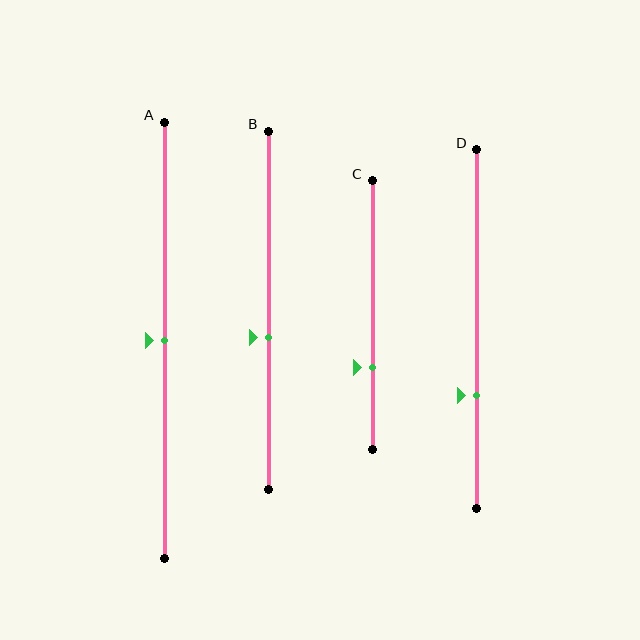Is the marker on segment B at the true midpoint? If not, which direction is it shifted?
No, the marker on segment B is shifted downward by about 8% of the segment length.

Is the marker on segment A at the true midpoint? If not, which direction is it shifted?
Yes, the marker on segment A is at the true midpoint.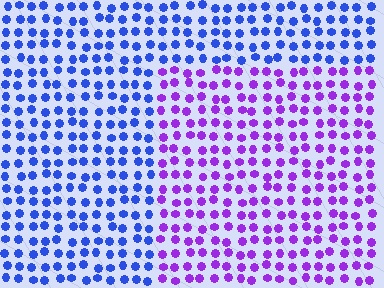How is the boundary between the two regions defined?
The boundary is defined purely by a slight shift in hue (about 49 degrees). Spacing, size, and orientation are identical on both sides.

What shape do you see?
I see a rectangle.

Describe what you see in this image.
The image is filled with small blue elements in a uniform arrangement. A rectangle-shaped region is visible where the elements are tinted to a slightly different hue, forming a subtle color boundary.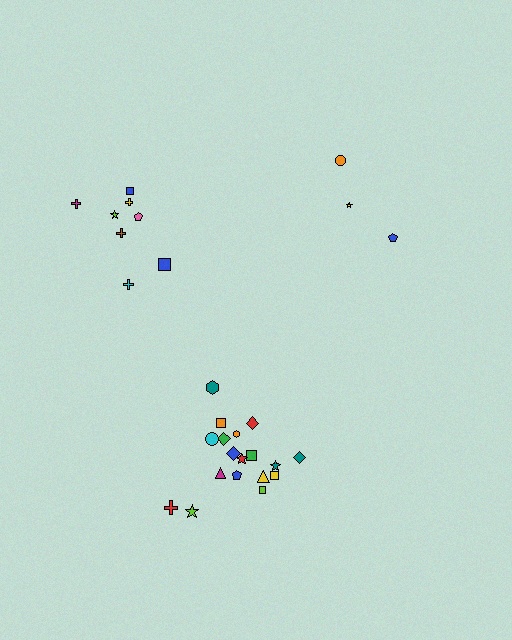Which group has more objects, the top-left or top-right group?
The top-left group.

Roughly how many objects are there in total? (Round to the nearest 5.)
Roughly 30 objects in total.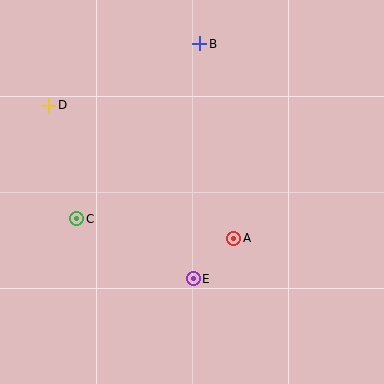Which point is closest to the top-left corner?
Point D is closest to the top-left corner.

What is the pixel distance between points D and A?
The distance between D and A is 228 pixels.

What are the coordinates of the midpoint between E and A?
The midpoint between E and A is at (214, 258).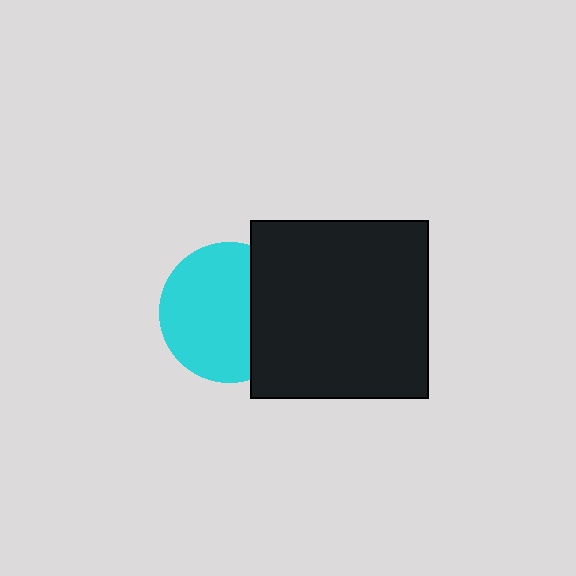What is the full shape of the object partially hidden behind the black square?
The partially hidden object is a cyan circle.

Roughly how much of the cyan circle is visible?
Most of it is visible (roughly 68%).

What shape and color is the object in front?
The object in front is a black square.